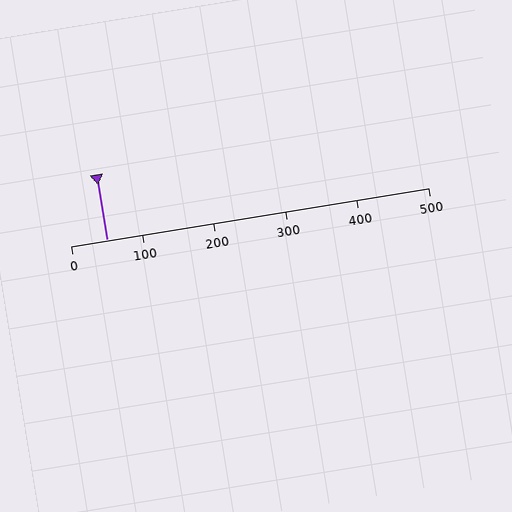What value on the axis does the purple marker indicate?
The marker indicates approximately 50.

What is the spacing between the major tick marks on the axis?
The major ticks are spaced 100 apart.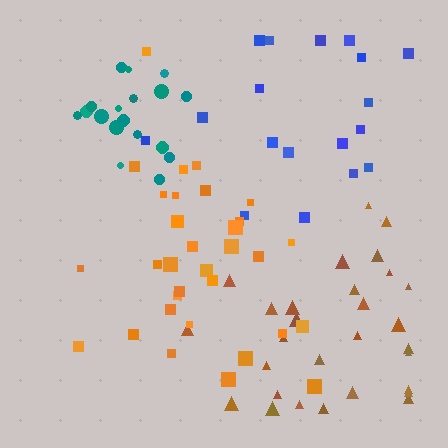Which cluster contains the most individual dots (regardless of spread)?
Orange (32).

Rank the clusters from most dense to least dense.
teal, orange, brown, blue.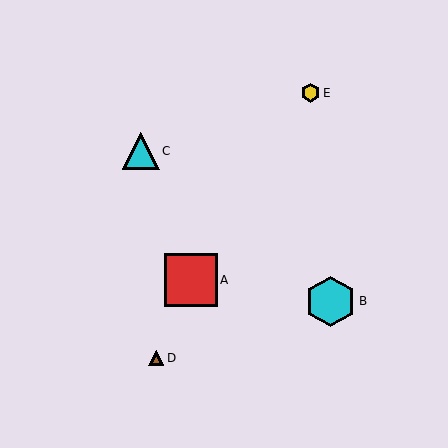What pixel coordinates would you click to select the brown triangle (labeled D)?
Click at (156, 358) to select the brown triangle D.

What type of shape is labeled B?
Shape B is a cyan hexagon.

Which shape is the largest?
The red square (labeled A) is the largest.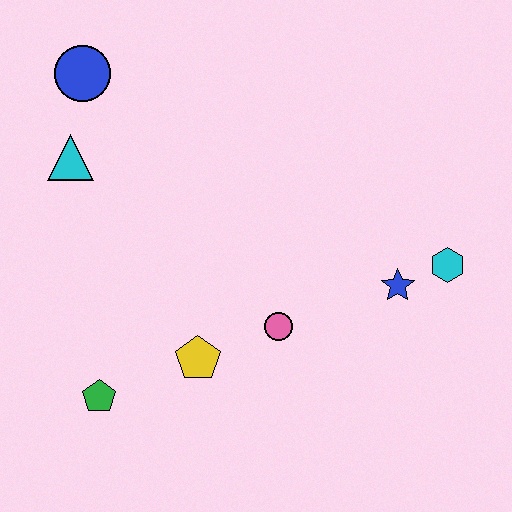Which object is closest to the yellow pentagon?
The pink circle is closest to the yellow pentagon.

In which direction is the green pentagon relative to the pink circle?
The green pentagon is to the left of the pink circle.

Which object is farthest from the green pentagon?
The cyan hexagon is farthest from the green pentagon.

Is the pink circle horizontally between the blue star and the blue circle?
Yes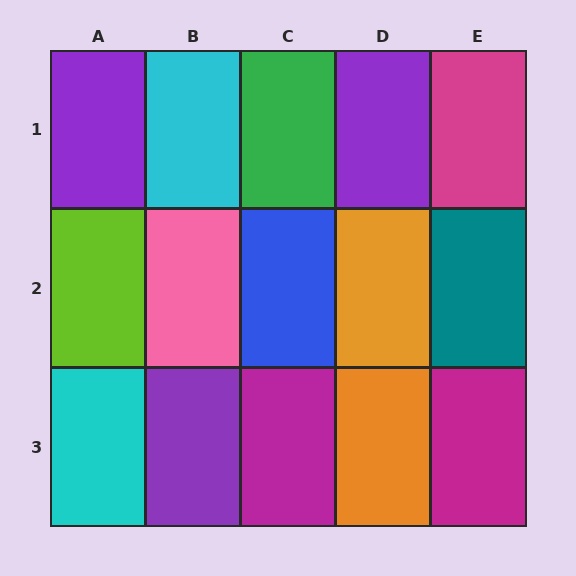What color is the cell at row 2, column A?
Lime.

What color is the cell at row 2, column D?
Orange.